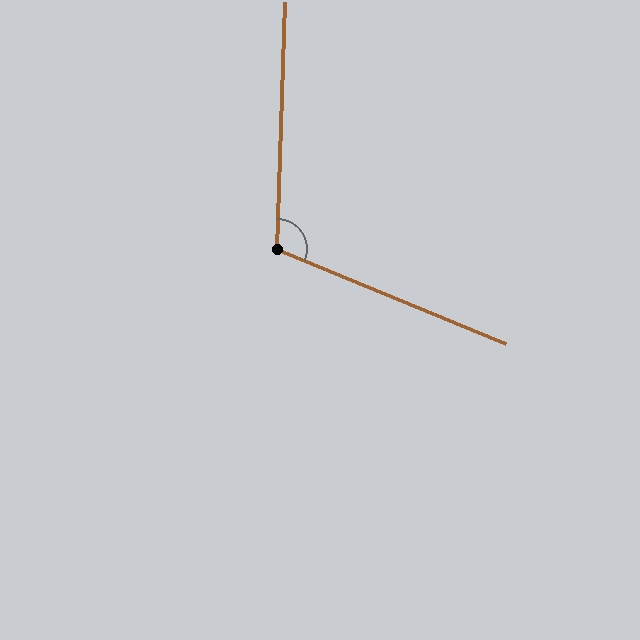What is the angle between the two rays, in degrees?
Approximately 110 degrees.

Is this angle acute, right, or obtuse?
It is obtuse.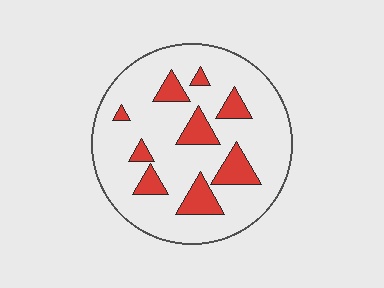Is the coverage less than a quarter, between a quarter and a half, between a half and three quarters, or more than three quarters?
Less than a quarter.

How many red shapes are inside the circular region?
9.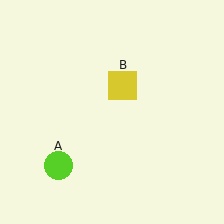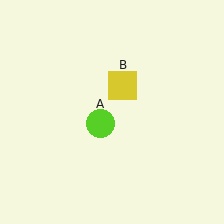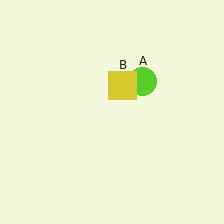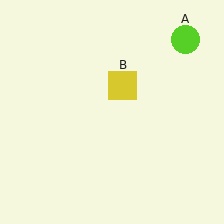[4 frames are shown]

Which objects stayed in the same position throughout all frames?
Yellow square (object B) remained stationary.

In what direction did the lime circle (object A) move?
The lime circle (object A) moved up and to the right.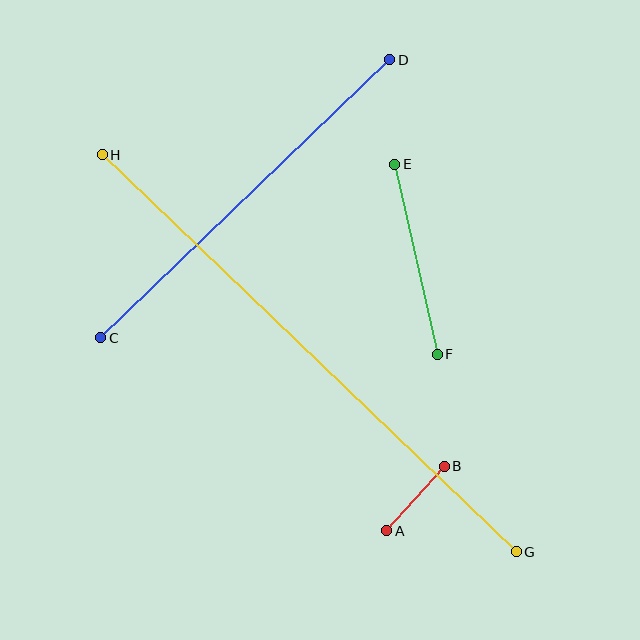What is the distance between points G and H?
The distance is approximately 573 pixels.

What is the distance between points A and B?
The distance is approximately 87 pixels.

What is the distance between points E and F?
The distance is approximately 195 pixels.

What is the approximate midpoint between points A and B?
The midpoint is at approximately (416, 499) pixels.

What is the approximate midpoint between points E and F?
The midpoint is at approximately (416, 259) pixels.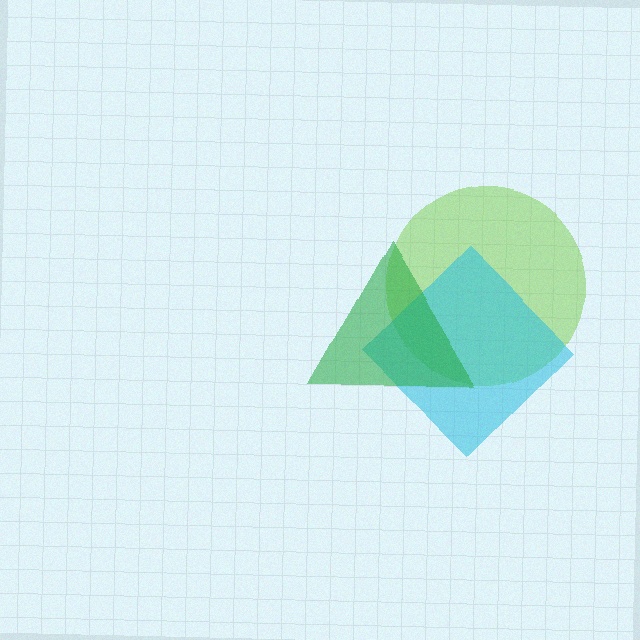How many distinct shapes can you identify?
There are 3 distinct shapes: a lime circle, a cyan diamond, a green triangle.